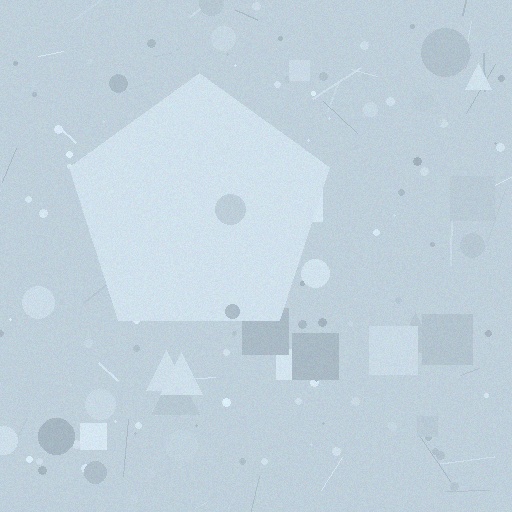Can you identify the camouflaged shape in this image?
The camouflaged shape is a pentagon.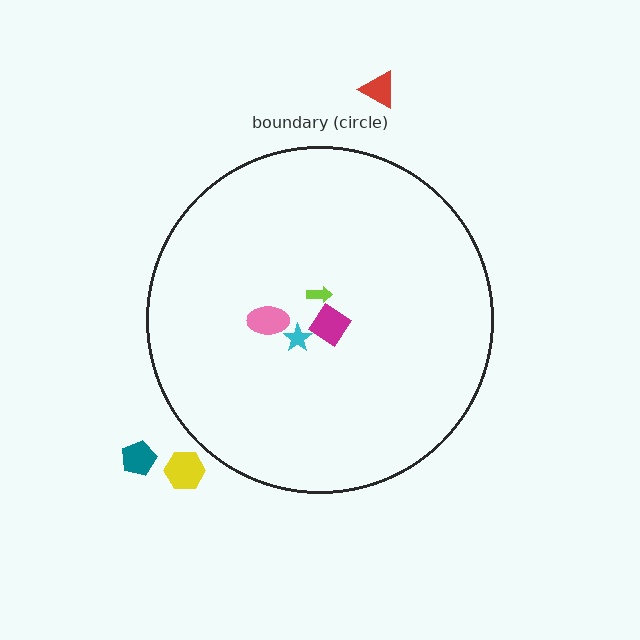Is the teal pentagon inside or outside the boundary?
Outside.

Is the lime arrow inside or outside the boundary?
Inside.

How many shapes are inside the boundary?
4 inside, 3 outside.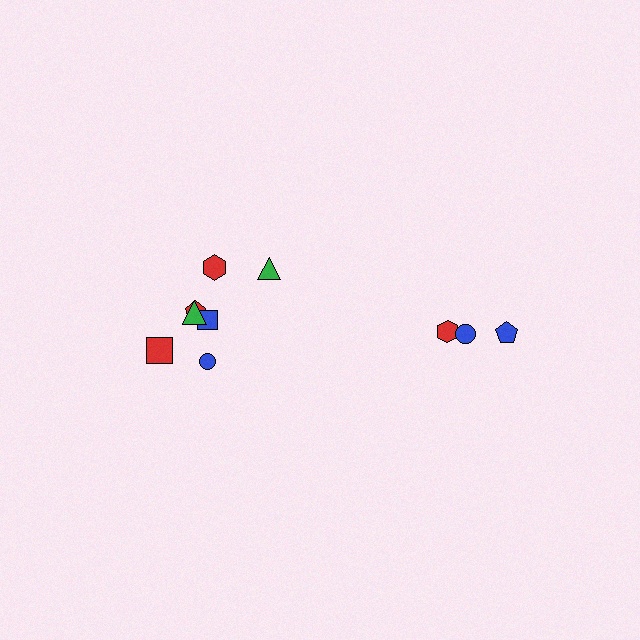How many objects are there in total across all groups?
There are 10 objects.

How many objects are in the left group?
There are 7 objects.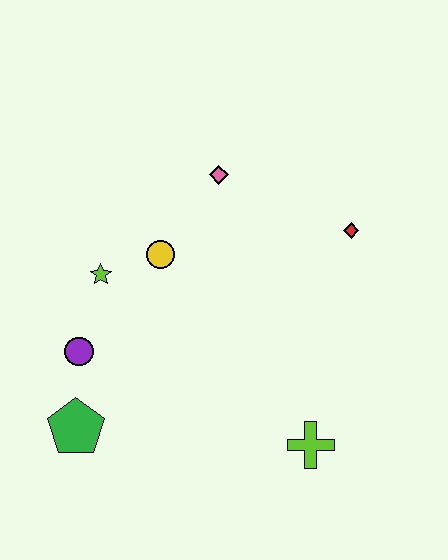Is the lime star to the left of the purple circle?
No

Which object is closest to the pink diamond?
The yellow circle is closest to the pink diamond.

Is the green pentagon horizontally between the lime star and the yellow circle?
No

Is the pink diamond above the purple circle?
Yes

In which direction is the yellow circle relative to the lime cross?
The yellow circle is above the lime cross.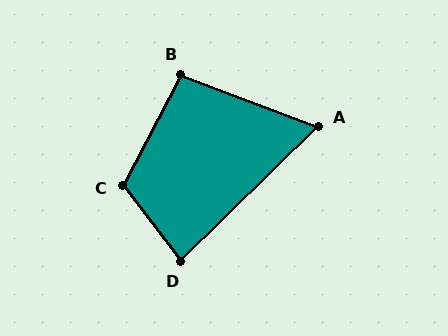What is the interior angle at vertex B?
Approximately 97 degrees (obtuse).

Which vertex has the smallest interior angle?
A, at approximately 65 degrees.